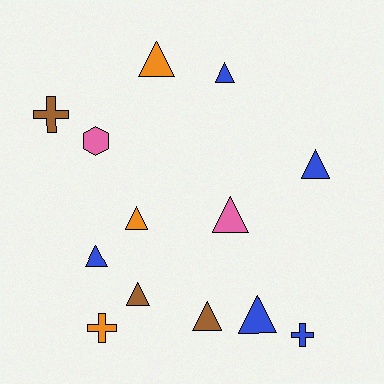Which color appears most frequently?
Blue, with 5 objects.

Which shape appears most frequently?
Triangle, with 9 objects.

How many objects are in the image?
There are 13 objects.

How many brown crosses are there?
There is 1 brown cross.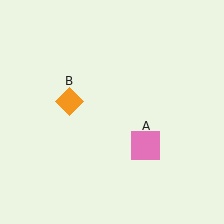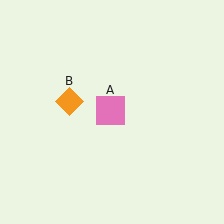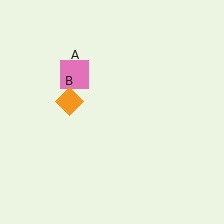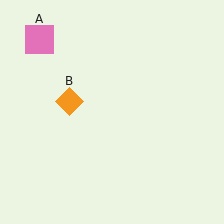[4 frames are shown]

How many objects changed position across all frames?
1 object changed position: pink square (object A).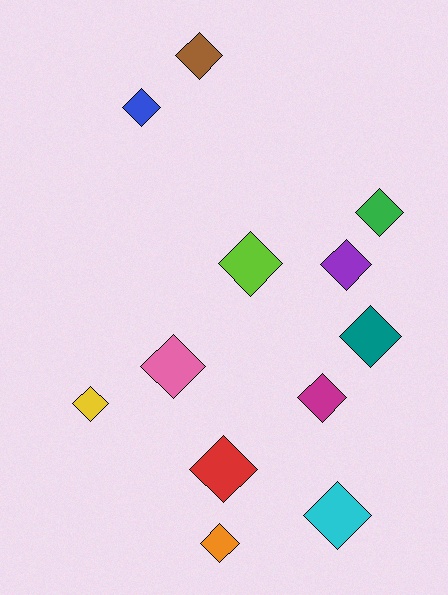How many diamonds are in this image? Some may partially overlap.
There are 12 diamonds.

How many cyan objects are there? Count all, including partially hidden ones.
There is 1 cyan object.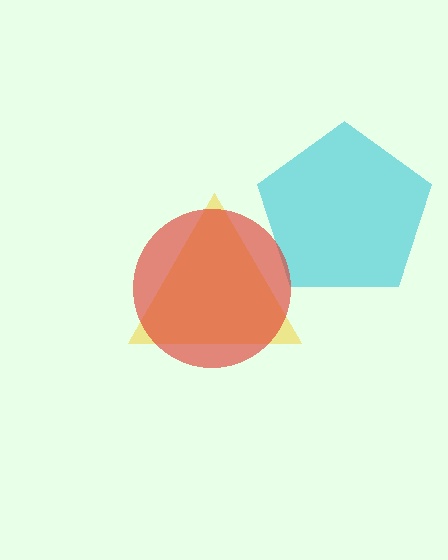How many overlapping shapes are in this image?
There are 3 overlapping shapes in the image.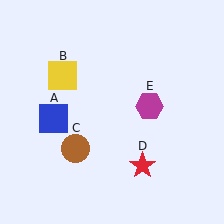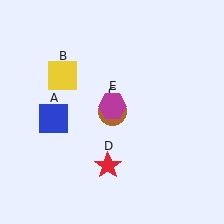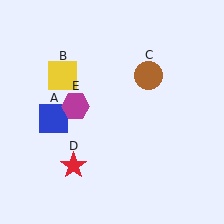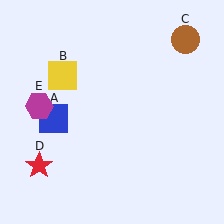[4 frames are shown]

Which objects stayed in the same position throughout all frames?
Blue square (object A) and yellow square (object B) remained stationary.